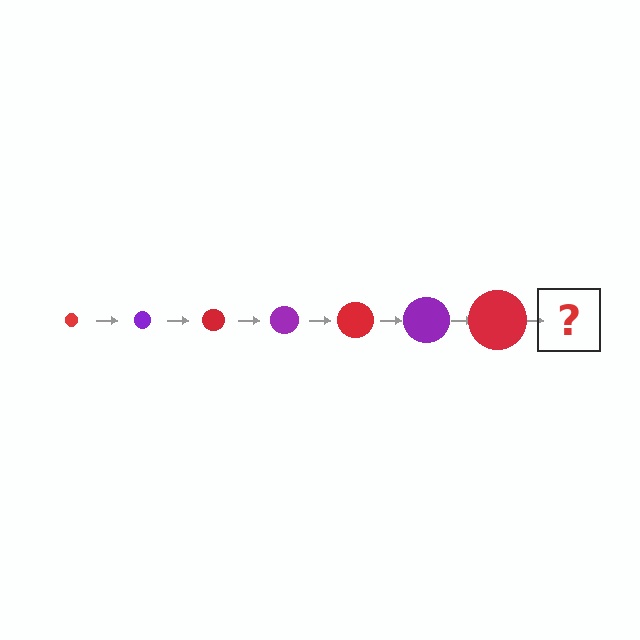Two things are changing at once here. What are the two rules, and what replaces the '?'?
The two rules are that the circle grows larger each step and the color cycles through red and purple. The '?' should be a purple circle, larger than the previous one.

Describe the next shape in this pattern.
It should be a purple circle, larger than the previous one.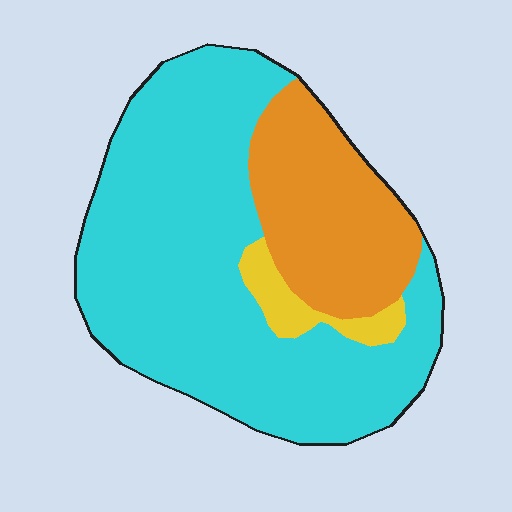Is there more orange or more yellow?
Orange.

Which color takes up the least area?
Yellow, at roughly 5%.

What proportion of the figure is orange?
Orange takes up about one quarter (1/4) of the figure.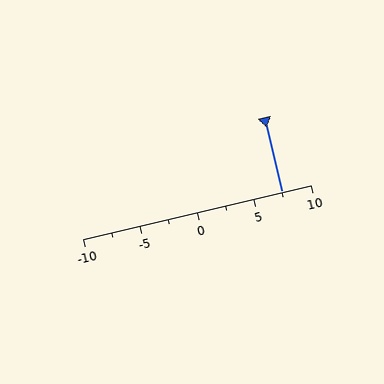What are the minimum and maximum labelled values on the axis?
The axis runs from -10 to 10.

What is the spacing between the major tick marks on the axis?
The major ticks are spaced 5 apart.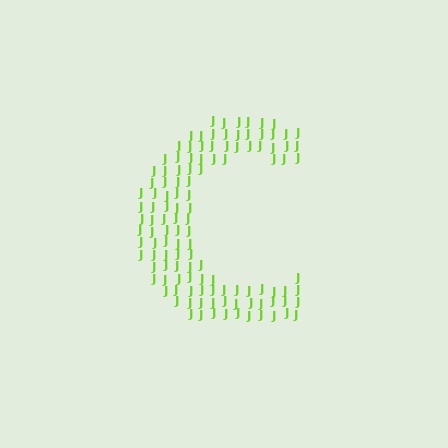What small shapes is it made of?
It is made of small letter J's.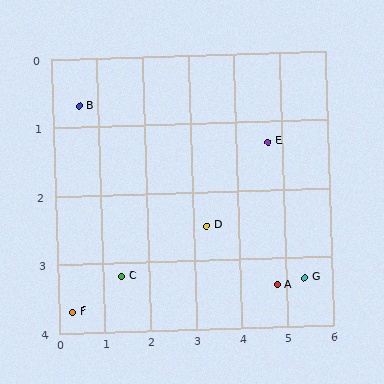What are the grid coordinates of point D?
Point D is at approximately (3.3, 2.5).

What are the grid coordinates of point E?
Point E is at approximately (4.7, 1.3).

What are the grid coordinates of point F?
Point F is at approximately (0.3, 3.7).